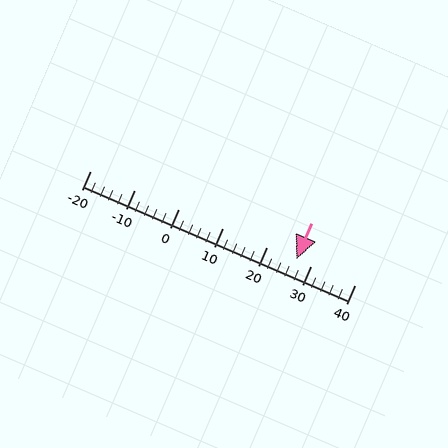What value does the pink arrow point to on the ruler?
The pink arrow points to approximately 27.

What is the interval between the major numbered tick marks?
The major tick marks are spaced 10 units apart.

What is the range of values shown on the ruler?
The ruler shows values from -20 to 40.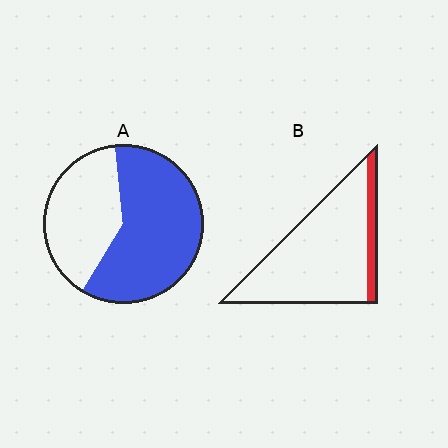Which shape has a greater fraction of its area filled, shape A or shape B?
Shape A.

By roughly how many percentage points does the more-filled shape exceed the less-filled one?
By roughly 50 percentage points (A over B).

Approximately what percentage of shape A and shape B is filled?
A is approximately 60% and B is approximately 15%.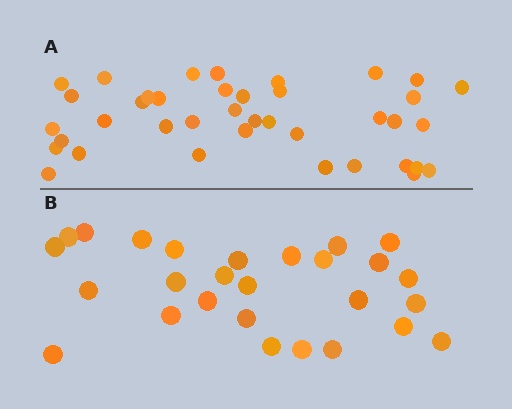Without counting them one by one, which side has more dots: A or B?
Region A (the top region) has more dots.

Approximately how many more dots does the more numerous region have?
Region A has roughly 12 or so more dots than region B.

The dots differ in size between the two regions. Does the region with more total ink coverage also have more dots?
No. Region B has more total ink coverage because its dots are larger, but region A actually contains more individual dots. Total area can be misleading — the number of items is what matters here.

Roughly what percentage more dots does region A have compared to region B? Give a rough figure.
About 45% more.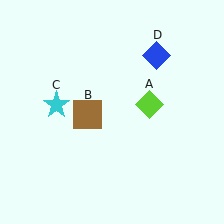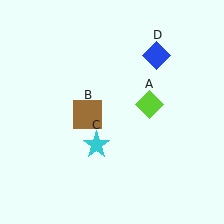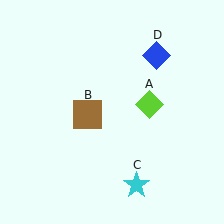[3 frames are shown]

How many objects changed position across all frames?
1 object changed position: cyan star (object C).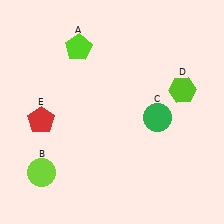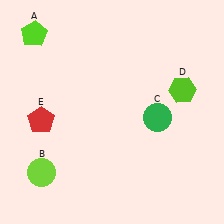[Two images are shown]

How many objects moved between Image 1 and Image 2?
1 object moved between the two images.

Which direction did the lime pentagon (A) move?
The lime pentagon (A) moved left.